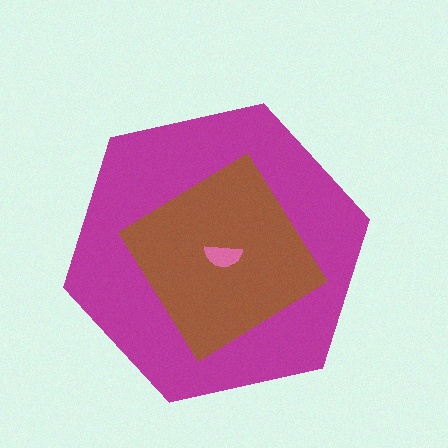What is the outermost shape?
The magenta hexagon.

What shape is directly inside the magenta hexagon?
The brown diamond.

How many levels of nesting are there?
3.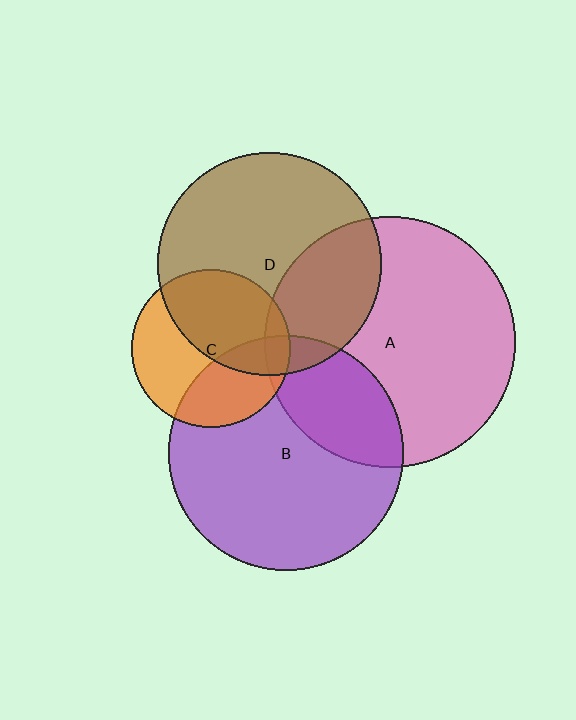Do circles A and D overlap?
Yes.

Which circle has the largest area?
Circle A (pink).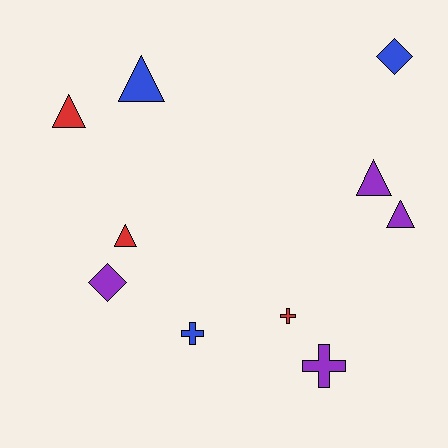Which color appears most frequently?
Purple, with 4 objects.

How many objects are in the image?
There are 10 objects.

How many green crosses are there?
There are no green crosses.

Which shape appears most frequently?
Triangle, with 5 objects.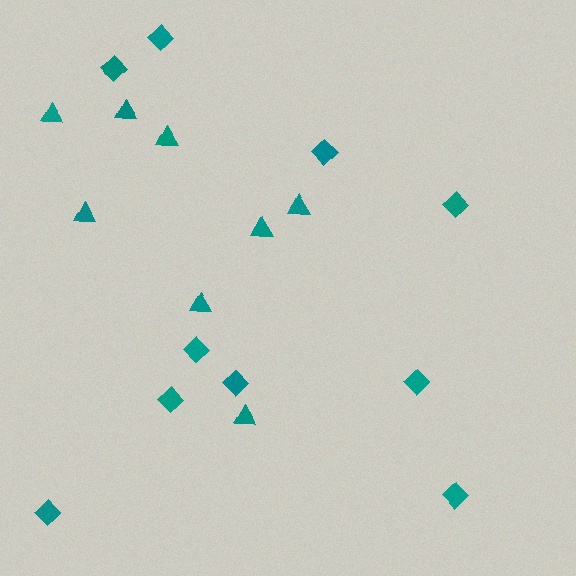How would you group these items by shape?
There are 2 groups: one group of diamonds (10) and one group of triangles (8).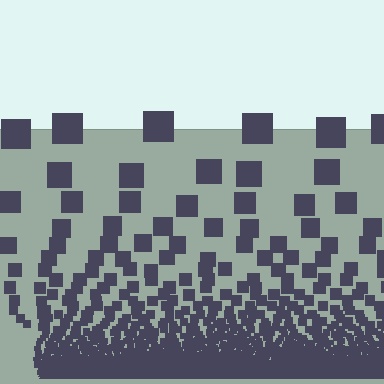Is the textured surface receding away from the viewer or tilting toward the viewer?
The surface appears to tilt toward the viewer. Texture elements get larger and sparser toward the top.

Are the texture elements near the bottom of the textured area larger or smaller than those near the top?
Smaller. The gradient is inverted — elements near the bottom are smaller and denser.